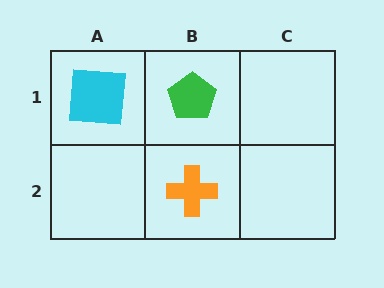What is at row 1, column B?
A green pentagon.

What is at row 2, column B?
An orange cross.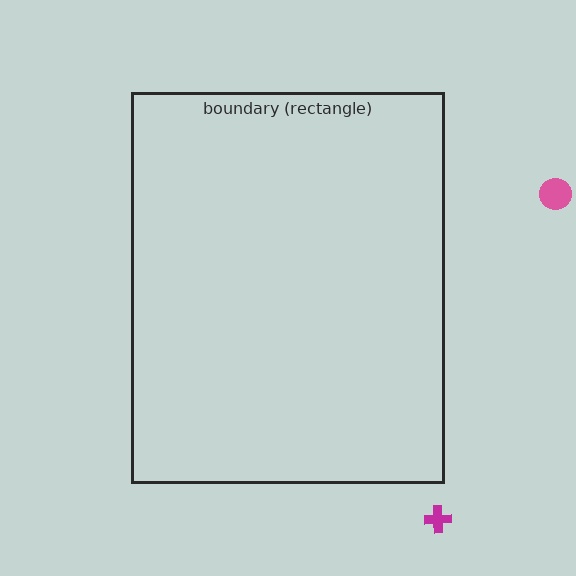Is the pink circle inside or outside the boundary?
Outside.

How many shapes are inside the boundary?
0 inside, 2 outside.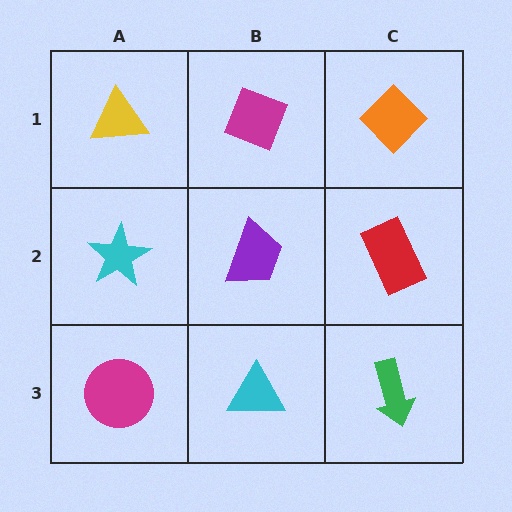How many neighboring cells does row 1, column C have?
2.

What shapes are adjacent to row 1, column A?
A cyan star (row 2, column A), a magenta diamond (row 1, column B).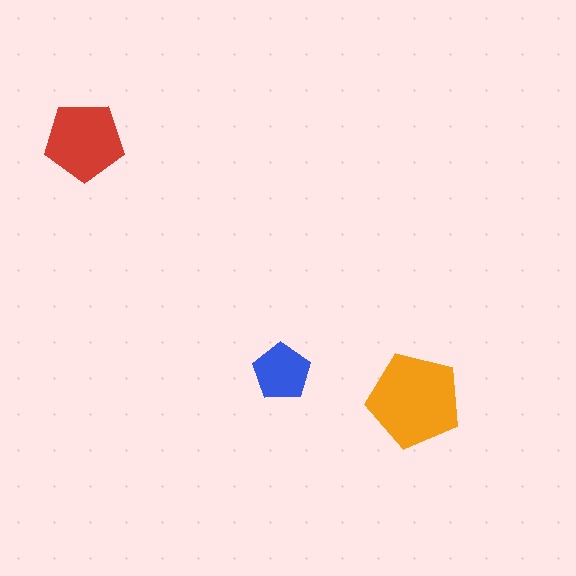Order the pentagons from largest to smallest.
the orange one, the red one, the blue one.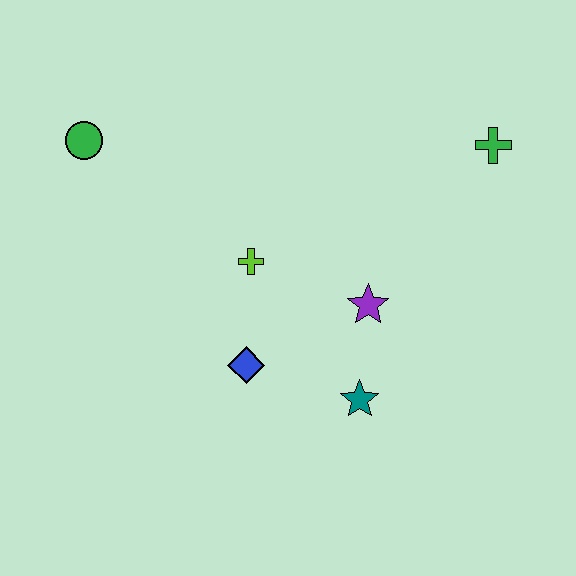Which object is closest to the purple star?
The teal star is closest to the purple star.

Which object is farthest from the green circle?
The green cross is farthest from the green circle.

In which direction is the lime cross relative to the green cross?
The lime cross is to the left of the green cross.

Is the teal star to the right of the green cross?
No